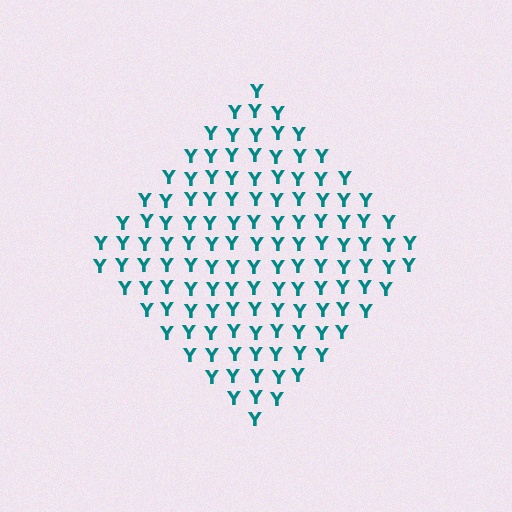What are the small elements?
The small elements are letter Y's.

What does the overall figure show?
The overall figure shows a diamond.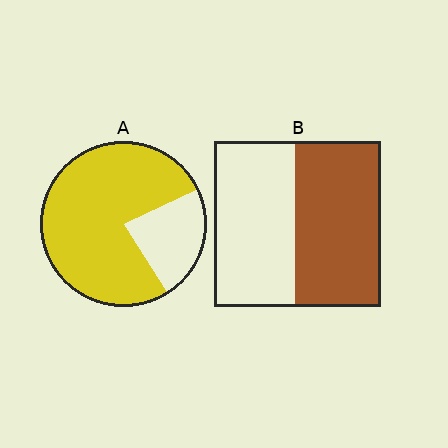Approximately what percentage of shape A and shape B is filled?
A is approximately 75% and B is approximately 50%.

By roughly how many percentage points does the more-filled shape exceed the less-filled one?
By roughly 25 percentage points (A over B).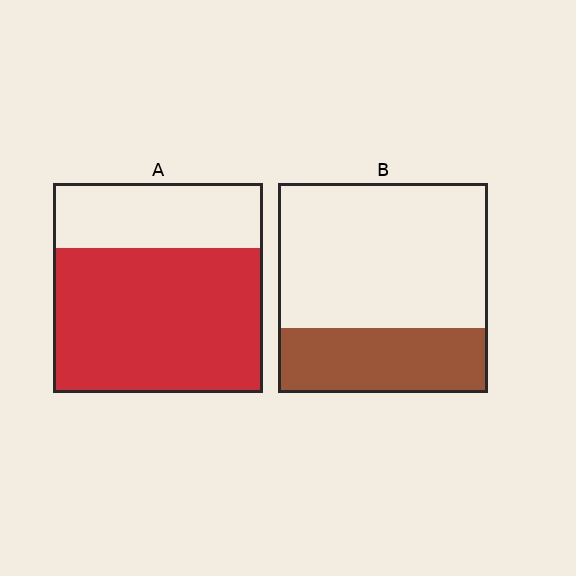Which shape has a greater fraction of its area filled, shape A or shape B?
Shape A.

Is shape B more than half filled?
No.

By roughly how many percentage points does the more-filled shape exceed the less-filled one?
By roughly 40 percentage points (A over B).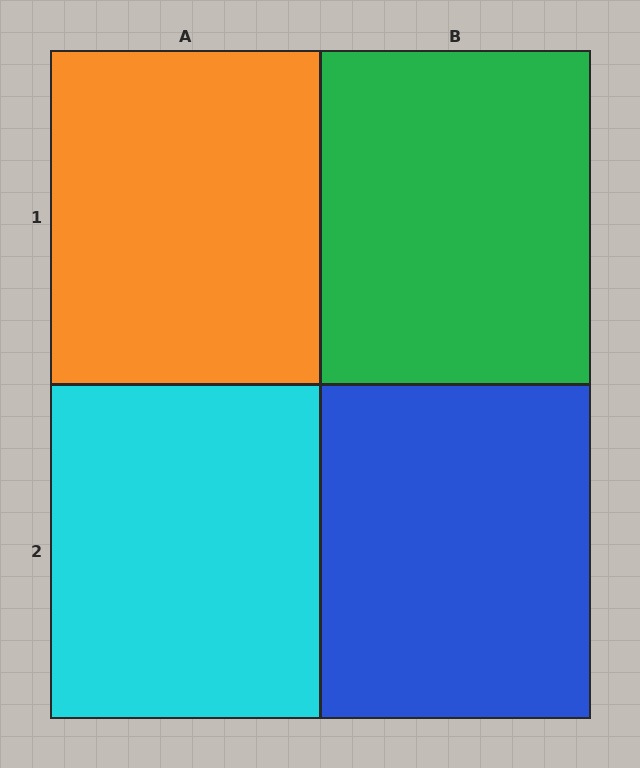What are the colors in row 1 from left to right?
Orange, green.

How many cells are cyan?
1 cell is cyan.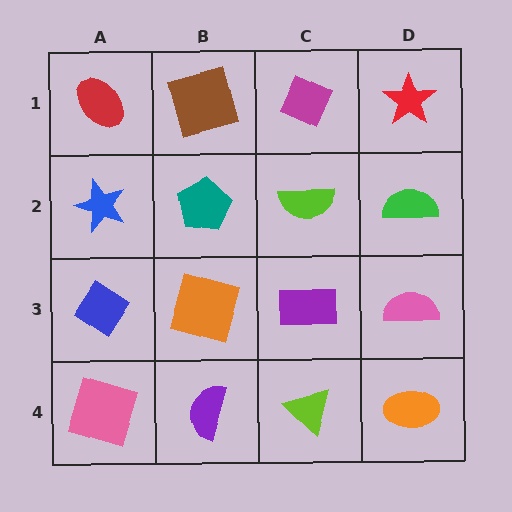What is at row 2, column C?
A lime semicircle.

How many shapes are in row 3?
4 shapes.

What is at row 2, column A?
A blue star.